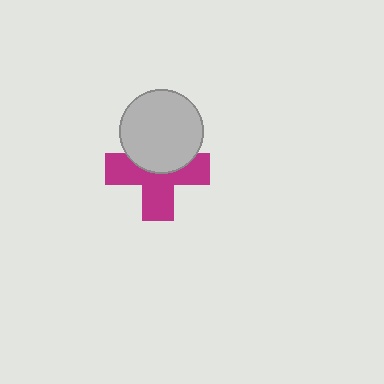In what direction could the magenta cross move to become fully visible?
The magenta cross could move down. That would shift it out from behind the light gray circle entirely.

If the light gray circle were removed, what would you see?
You would see the complete magenta cross.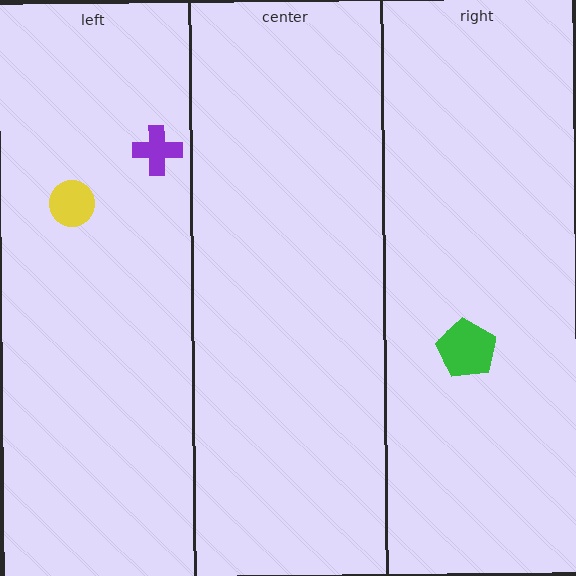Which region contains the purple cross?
The left region.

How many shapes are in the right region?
1.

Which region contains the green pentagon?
The right region.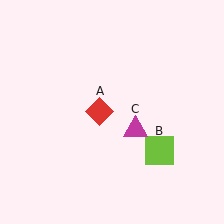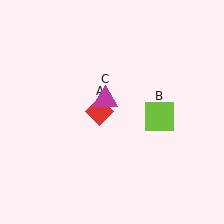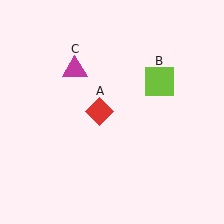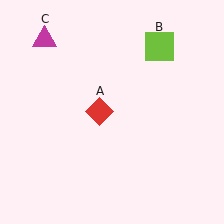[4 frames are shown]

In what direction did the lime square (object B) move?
The lime square (object B) moved up.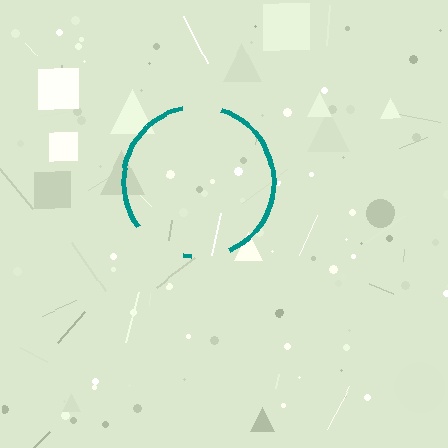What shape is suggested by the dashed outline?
The dashed outline suggests a circle.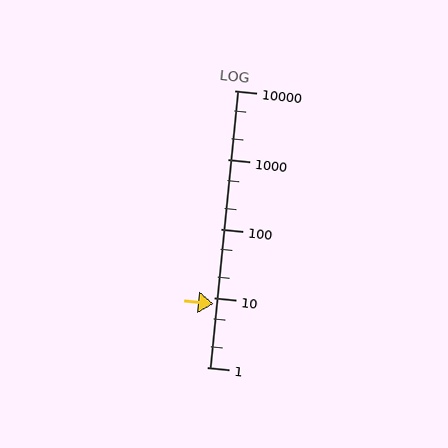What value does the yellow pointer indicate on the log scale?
The pointer indicates approximately 8.3.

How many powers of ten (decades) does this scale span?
The scale spans 4 decades, from 1 to 10000.